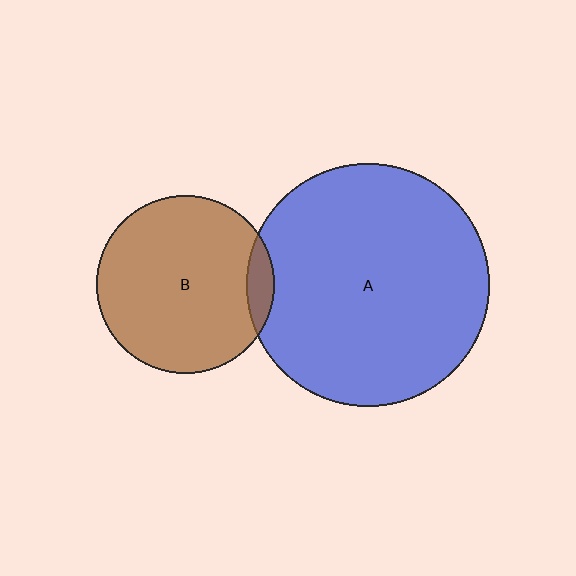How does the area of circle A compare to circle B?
Approximately 1.9 times.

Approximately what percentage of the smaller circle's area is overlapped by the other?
Approximately 10%.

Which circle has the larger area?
Circle A (blue).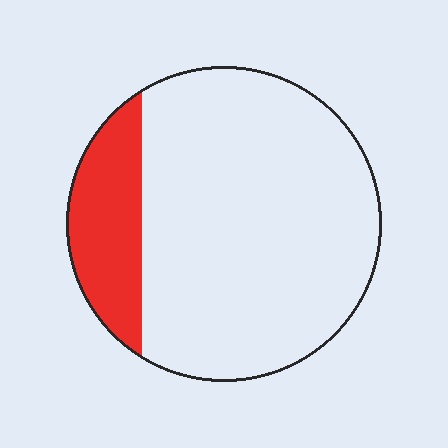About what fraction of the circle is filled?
About one fifth (1/5).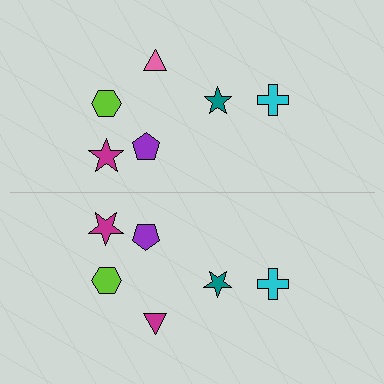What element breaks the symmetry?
The magenta triangle on the bottom side breaks the symmetry — its mirror counterpart is pink.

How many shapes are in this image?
There are 12 shapes in this image.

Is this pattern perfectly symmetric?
No, the pattern is not perfectly symmetric. The magenta triangle on the bottom side breaks the symmetry — its mirror counterpart is pink.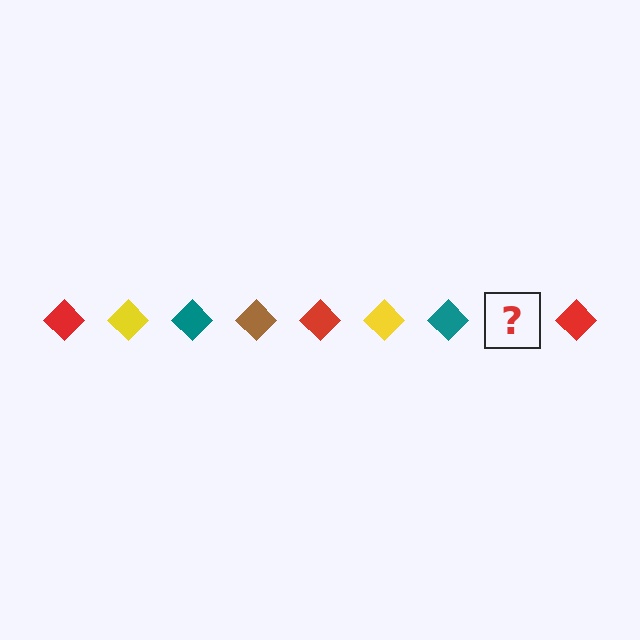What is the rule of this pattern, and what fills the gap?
The rule is that the pattern cycles through red, yellow, teal, brown diamonds. The gap should be filled with a brown diamond.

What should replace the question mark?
The question mark should be replaced with a brown diamond.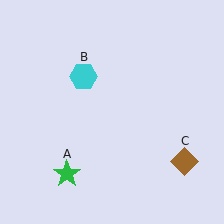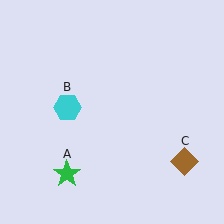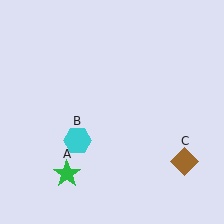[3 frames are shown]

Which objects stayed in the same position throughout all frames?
Green star (object A) and brown diamond (object C) remained stationary.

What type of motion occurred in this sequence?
The cyan hexagon (object B) rotated counterclockwise around the center of the scene.